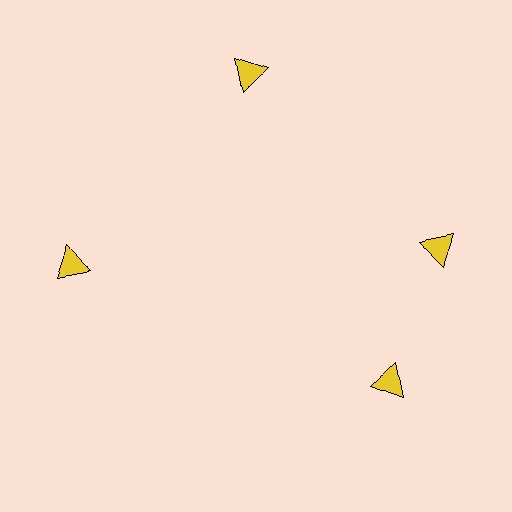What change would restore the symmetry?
The symmetry would be restored by rotating it back into even spacing with its neighbors so that all 4 triangles sit at equal angles and equal distance from the center.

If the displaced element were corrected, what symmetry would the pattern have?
It would have 4-fold rotational symmetry — the pattern would map onto itself every 90 degrees.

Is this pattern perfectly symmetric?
No. The 4 yellow triangles are arranged in a ring, but one element near the 6 o'clock position is rotated out of alignment along the ring, breaking the 4-fold rotational symmetry.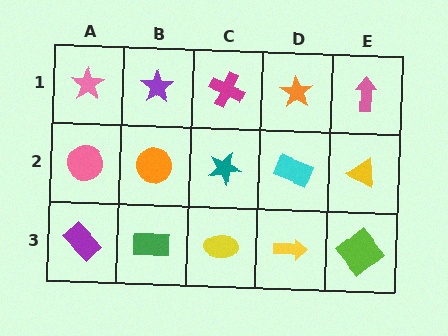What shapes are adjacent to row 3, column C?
A teal star (row 2, column C), a green rectangle (row 3, column B), a yellow arrow (row 3, column D).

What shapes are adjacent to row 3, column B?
An orange circle (row 2, column B), a purple rectangle (row 3, column A), a yellow ellipse (row 3, column C).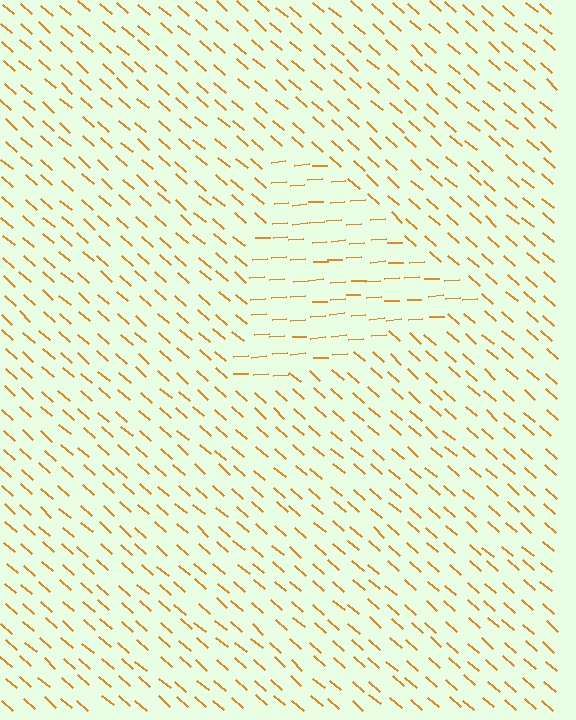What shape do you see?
I see a triangle.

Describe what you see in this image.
The image is filled with small orange line segments. A triangle region in the image has lines oriented differently from the surrounding lines, creating a visible texture boundary.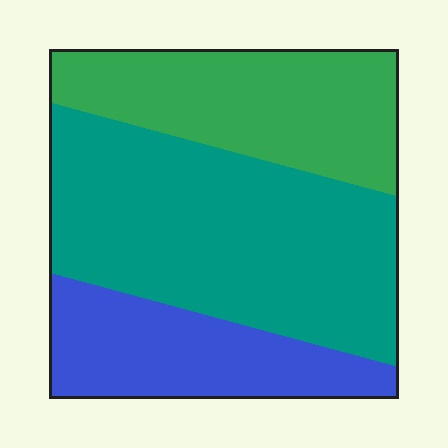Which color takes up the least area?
Blue, at roughly 25%.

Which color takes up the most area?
Teal, at roughly 50%.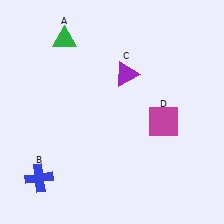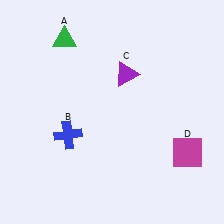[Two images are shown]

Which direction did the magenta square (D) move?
The magenta square (D) moved down.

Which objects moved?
The objects that moved are: the blue cross (B), the magenta square (D).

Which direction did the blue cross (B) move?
The blue cross (B) moved up.